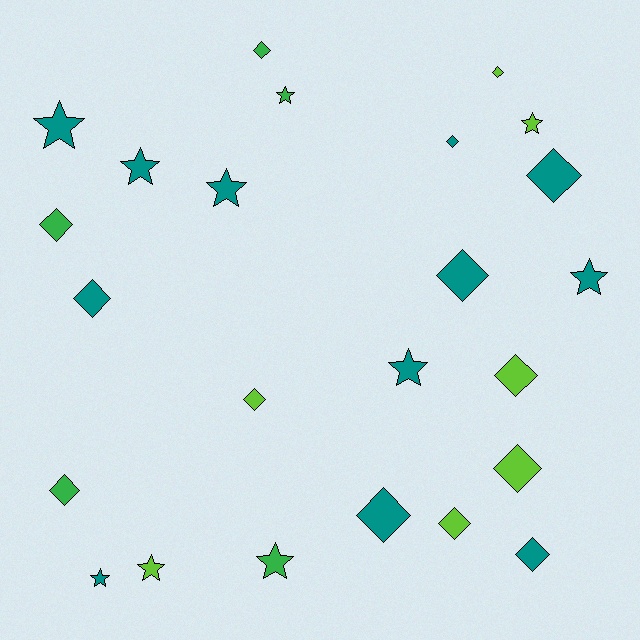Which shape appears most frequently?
Diamond, with 14 objects.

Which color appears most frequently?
Teal, with 12 objects.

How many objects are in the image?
There are 24 objects.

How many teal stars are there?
There are 6 teal stars.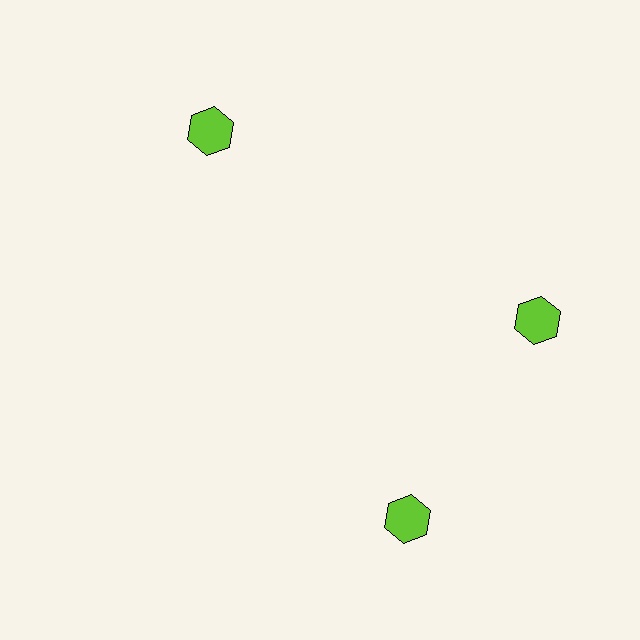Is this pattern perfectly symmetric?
No. The 3 lime hexagons are arranged in a ring, but one element near the 7 o'clock position is rotated out of alignment along the ring, breaking the 3-fold rotational symmetry.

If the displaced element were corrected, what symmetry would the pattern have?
It would have 3-fold rotational symmetry — the pattern would map onto itself every 120 degrees.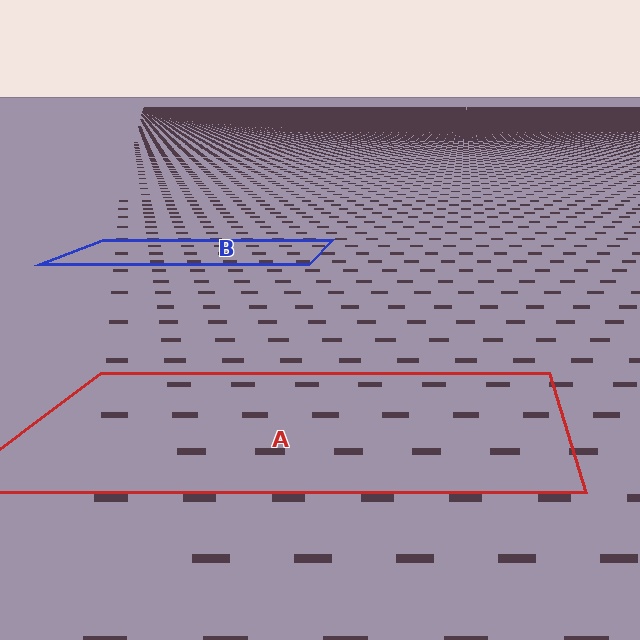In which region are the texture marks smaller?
The texture marks are smaller in region B, because it is farther away.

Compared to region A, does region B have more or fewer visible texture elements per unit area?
Region B has more texture elements per unit area — they are packed more densely because it is farther away.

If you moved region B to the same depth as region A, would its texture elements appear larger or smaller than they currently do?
They would appear larger. At a closer depth, the same texture elements are projected at a bigger on-screen size.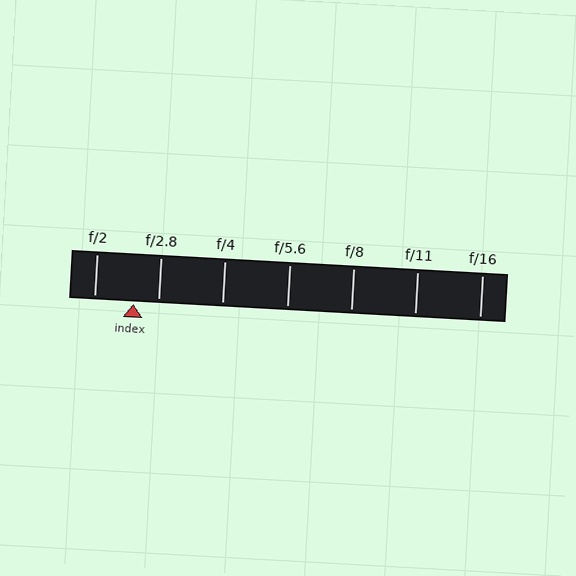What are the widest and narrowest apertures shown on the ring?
The widest aperture shown is f/2 and the narrowest is f/16.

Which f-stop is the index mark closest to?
The index mark is closest to f/2.8.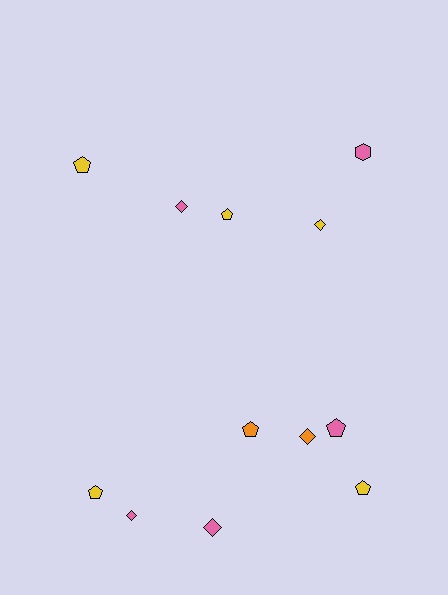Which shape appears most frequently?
Pentagon, with 6 objects.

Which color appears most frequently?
Pink, with 5 objects.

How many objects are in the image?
There are 12 objects.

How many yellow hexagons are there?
There are no yellow hexagons.